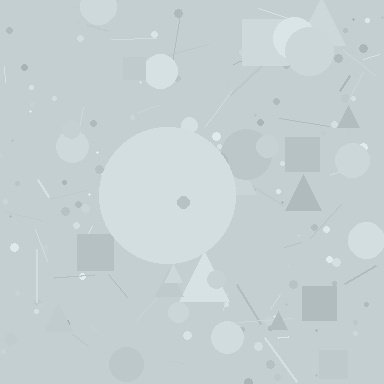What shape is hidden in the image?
A circle is hidden in the image.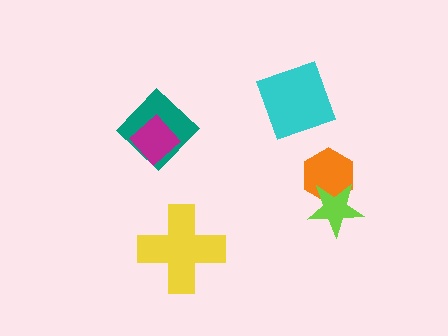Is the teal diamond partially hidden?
Yes, it is partially covered by another shape.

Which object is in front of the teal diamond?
The magenta diamond is in front of the teal diamond.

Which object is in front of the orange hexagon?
The lime star is in front of the orange hexagon.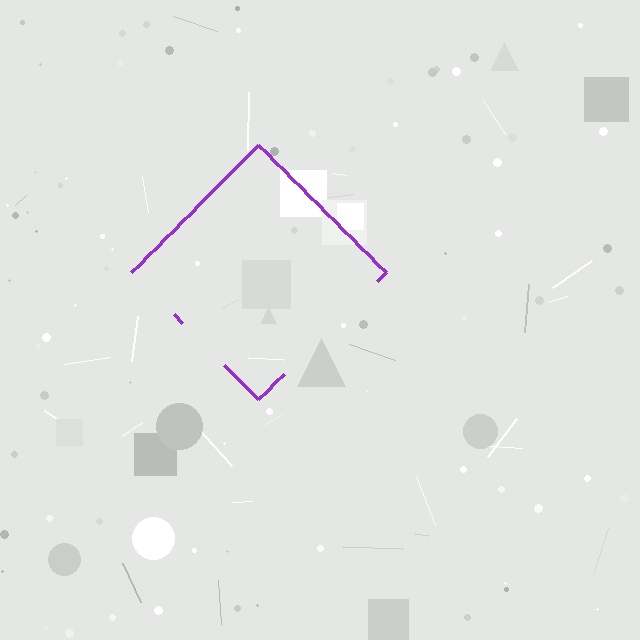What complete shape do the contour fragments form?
The contour fragments form a diamond.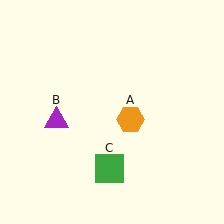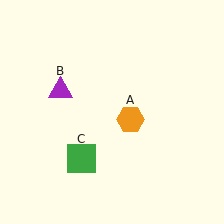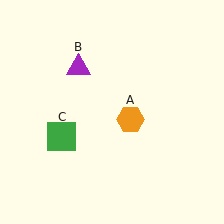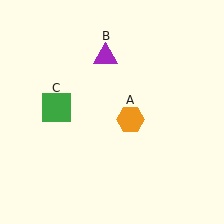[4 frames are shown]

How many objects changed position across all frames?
2 objects changed position: purple triangle (object B), green square (object C).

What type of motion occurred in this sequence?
The purple triangle (object B), green square (object C) rotated clockwise around the center of the scene.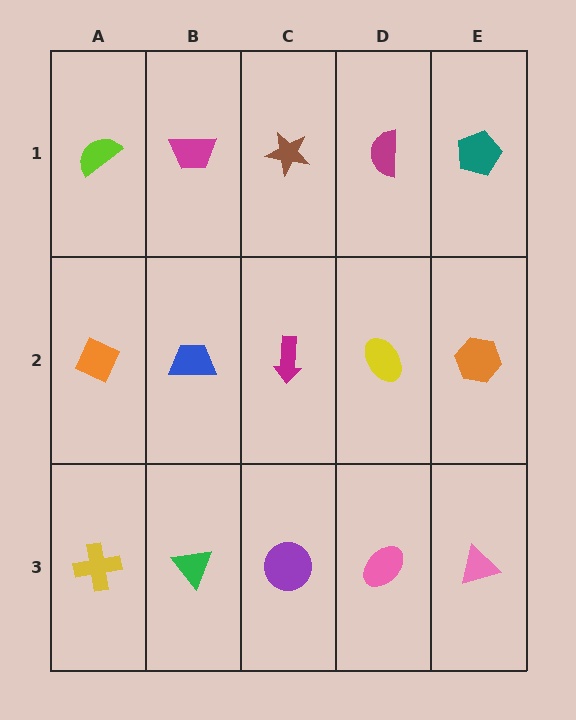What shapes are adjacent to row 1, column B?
A blue trapezoid (row 2, column B), a lime semicircle (row 1, column A), a brown star (row 1, column C).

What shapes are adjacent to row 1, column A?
An orange diamond (row 2, column A), a magenta trapezoid (row 1, column B).